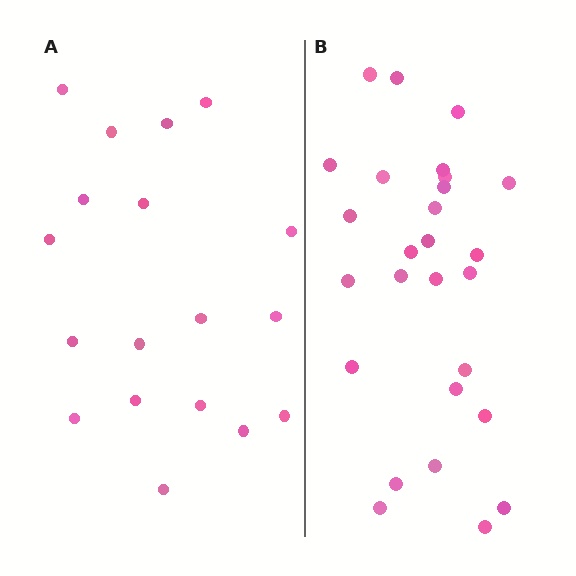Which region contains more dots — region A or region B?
Region B (the right region) has more dots.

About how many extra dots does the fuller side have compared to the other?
Region B has roughly 8 or so more dots than region A.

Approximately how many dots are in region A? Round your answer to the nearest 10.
About 20 dots. (The exact count is 18, which rounds to 20.)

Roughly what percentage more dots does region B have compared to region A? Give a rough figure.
About 50% more.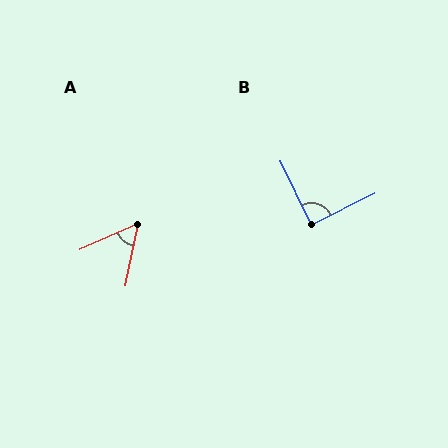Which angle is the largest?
B, at approximately 89 degrees.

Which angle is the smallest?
A, at approximately 55 degrees.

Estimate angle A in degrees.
Approximately 55 degrees.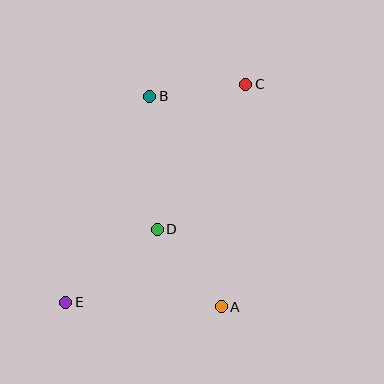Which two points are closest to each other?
Points B and C are closest to each other.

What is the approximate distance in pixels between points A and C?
The distance between A and C is approximately 224 pixels.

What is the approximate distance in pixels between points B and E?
The distance between B and E is approximately 222 pixels.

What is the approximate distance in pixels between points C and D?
The distance between C and D is approximately 170 pixels.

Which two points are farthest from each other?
Points C and E are farthest from each other.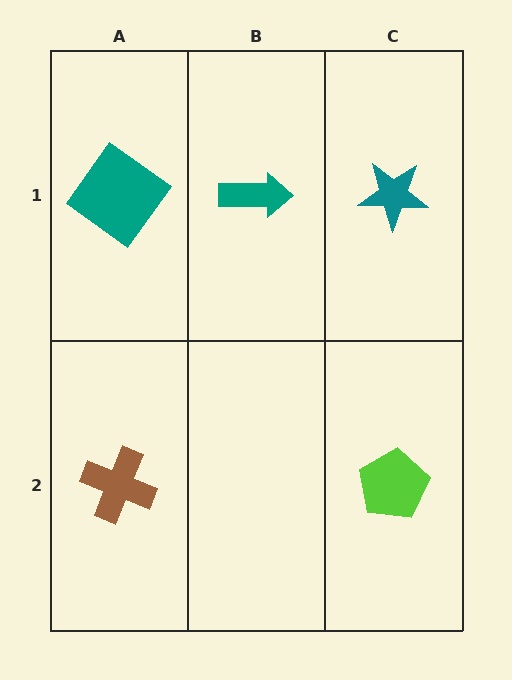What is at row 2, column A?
A brown cross.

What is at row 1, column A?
A teal diamond.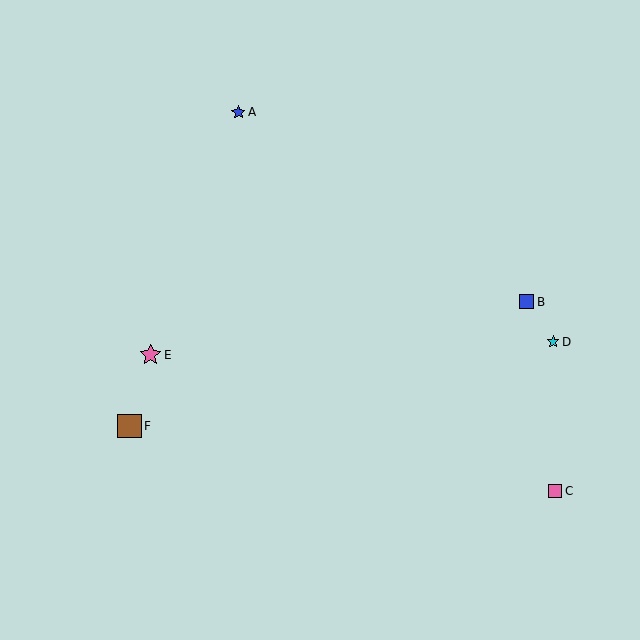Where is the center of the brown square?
The center of the brown square is at (130, 426).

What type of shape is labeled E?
Shape E is a pink star.